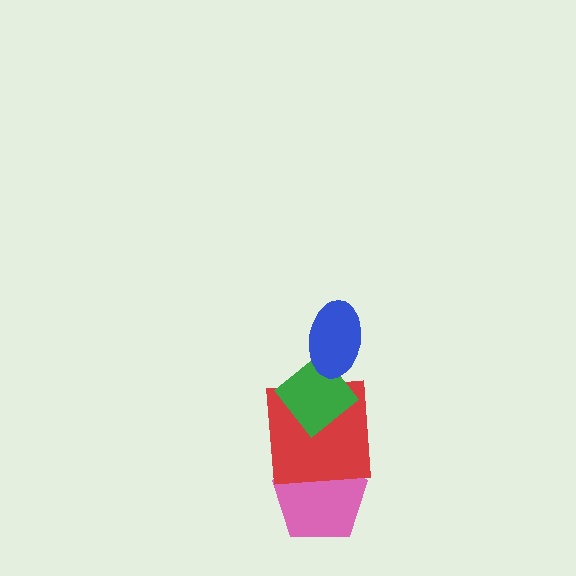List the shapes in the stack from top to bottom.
From top to bottom: the blue ellipse, the green diamond, the red square, the pink pentagon.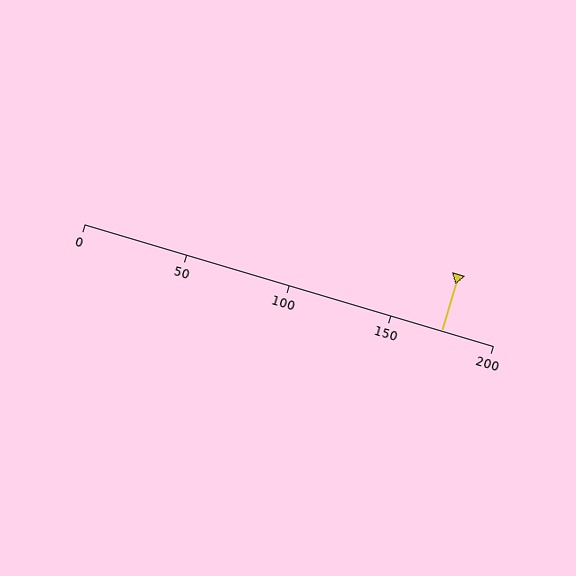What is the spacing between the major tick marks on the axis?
The major ticks are spaced 50 apart.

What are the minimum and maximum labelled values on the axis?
The axis runs from 0 to 200.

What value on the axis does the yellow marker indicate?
The marker indicates approximately 175.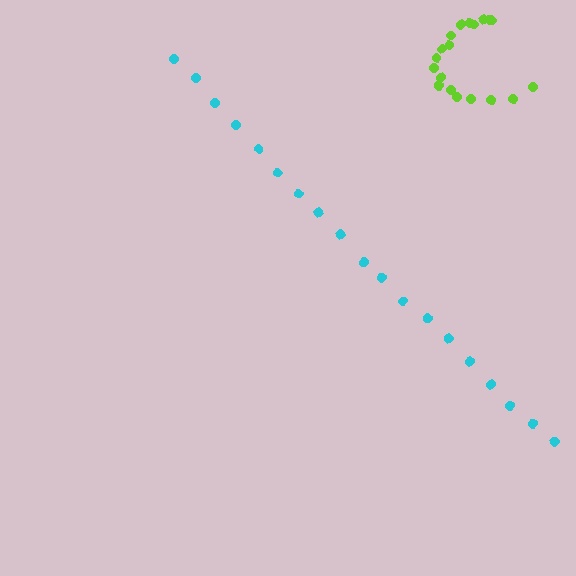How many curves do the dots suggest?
There are 2 distinct paths.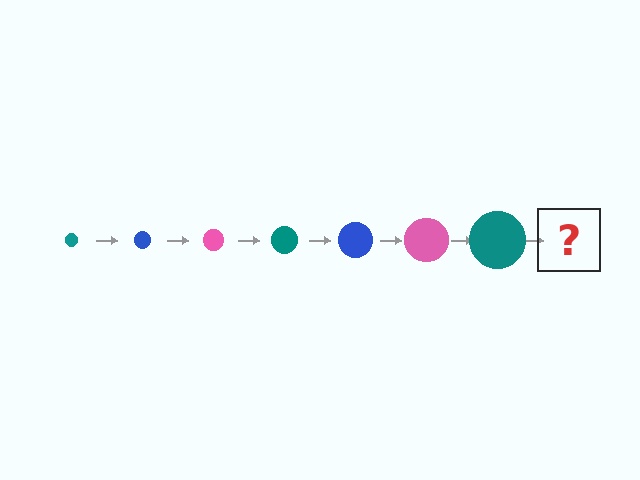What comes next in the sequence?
The next element should be a blue circle, larger than the previous one.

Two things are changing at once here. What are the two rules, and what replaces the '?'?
The two rules are that the circle grows larger each step and the color cycles through teal, blue, and pink. The '?' should be a blue circle, larger than the previous one.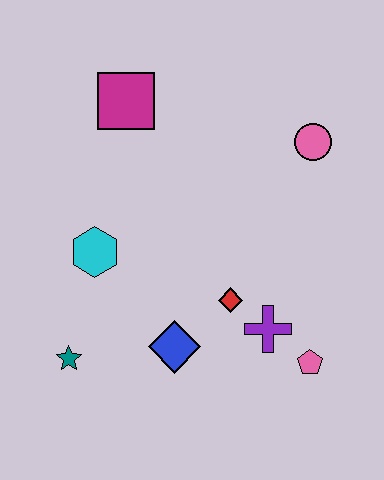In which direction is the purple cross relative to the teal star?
The purple cross is to the right of the teal star.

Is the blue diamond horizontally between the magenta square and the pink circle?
Yes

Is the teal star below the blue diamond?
Yes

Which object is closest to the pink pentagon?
The purple cross is closest to the pink pentagon.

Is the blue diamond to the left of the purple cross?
Yes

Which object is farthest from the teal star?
The pink circle is farthest from the teal star.